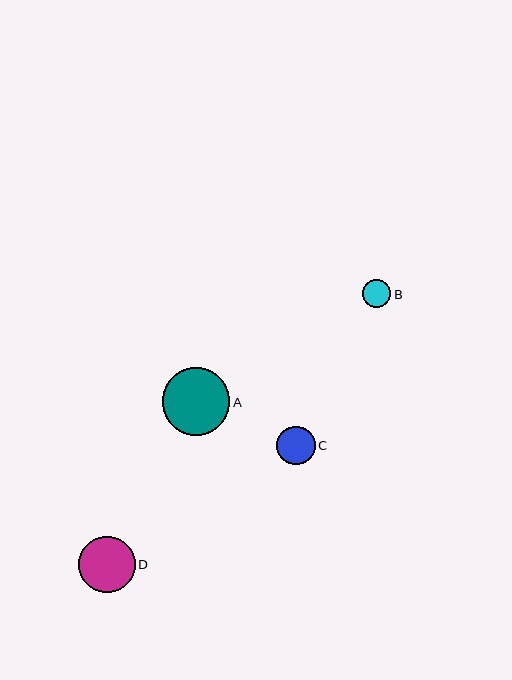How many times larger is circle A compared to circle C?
Circle A is approximately 1.8 times the size of circle C.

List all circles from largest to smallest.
From largest to smallest: A, D, C, B.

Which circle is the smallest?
Circle B is the smallest with a size of approximately 28 pixels.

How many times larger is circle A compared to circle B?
Circle A is approximately 2.4 times the size of circle B.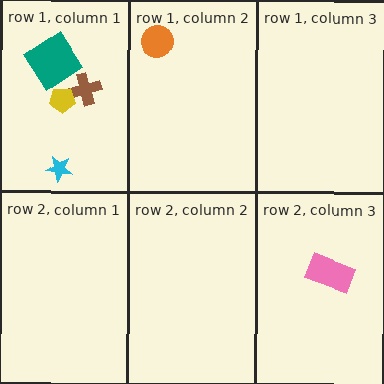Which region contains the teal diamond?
The row 1, column 1 region.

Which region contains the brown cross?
The row 1, column 1 region.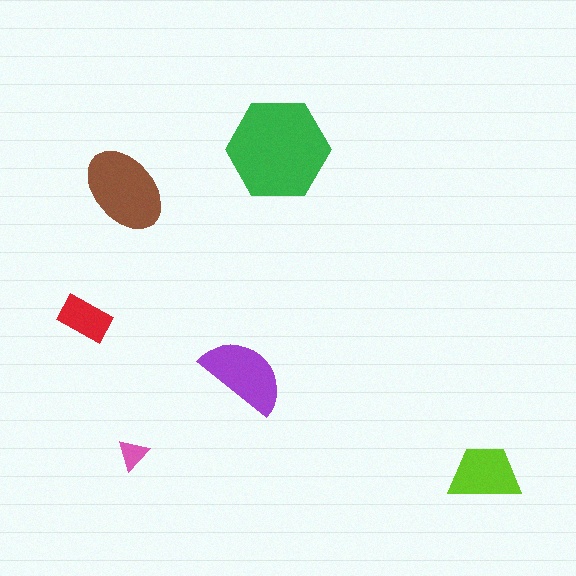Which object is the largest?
The green hexagon.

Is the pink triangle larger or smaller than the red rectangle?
Smaller.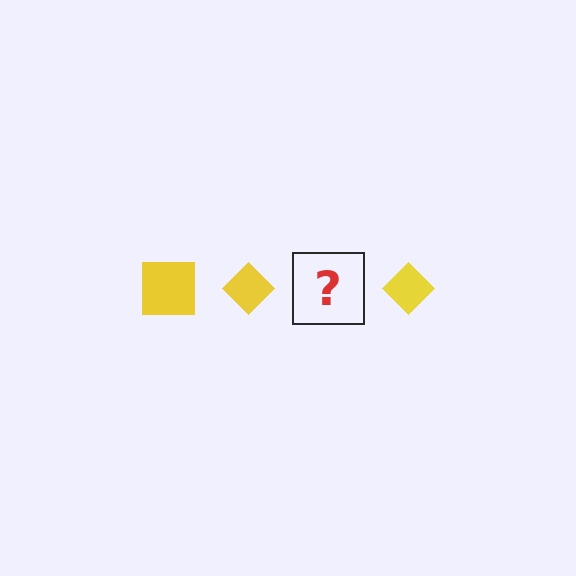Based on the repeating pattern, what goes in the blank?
The blank should be a yellow square.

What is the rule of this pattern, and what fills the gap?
The rule is that the pattern cycles through square, diamond shapes in yellow. The gap should be filled with a yellow square.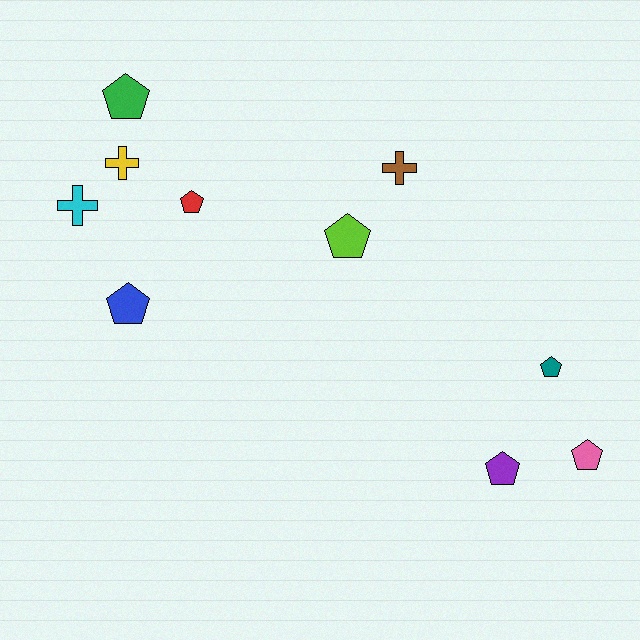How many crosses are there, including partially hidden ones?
There are 3 crosses.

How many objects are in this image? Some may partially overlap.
There are 10 objects.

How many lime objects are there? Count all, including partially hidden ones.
There is 1 lime object.